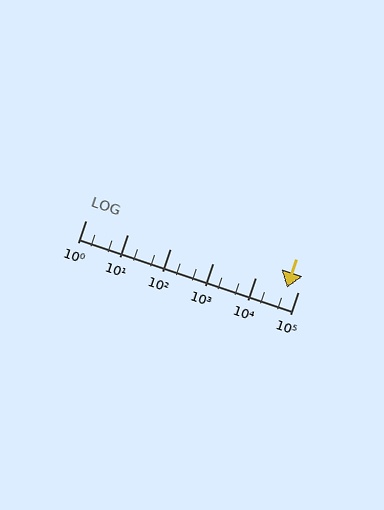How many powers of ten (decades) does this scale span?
The scale spans 5 decades, from 1 to 100000.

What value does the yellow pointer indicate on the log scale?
The pointer indicates approximately 56000.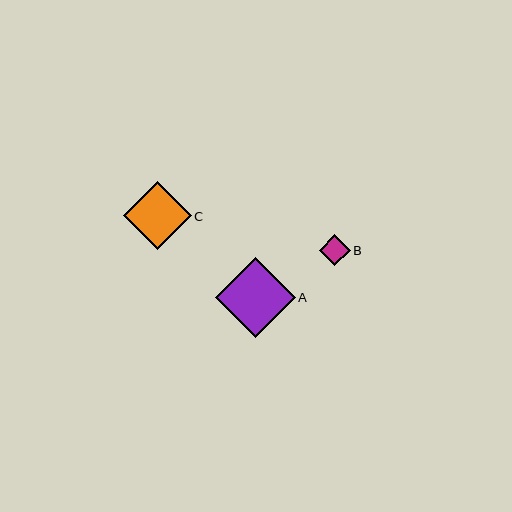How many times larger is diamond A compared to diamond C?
Diamond A is approximately 1.2 times the size of diamond C.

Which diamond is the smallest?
Diamond B is the smallest with a size of approximately 31 pixels.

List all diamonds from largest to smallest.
From largest to smallest: A, C, B.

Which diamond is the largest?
Diamond A is the largest with a size of approximately 80 pixels.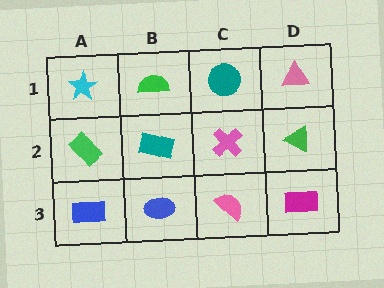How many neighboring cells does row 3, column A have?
2.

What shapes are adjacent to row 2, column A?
A cyan star (row 1, column A), a blue rectangle (row 3, column A), a teal rectangle (row 2, column B).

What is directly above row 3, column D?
A green triangle.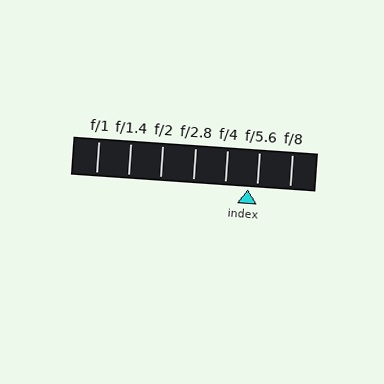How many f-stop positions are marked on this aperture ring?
There are 7 f-stop positions marked.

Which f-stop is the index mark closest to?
The index mark is closest to f/5.6.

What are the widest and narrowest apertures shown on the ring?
The widest aperture shown is f/1 and the narrowest is f/8.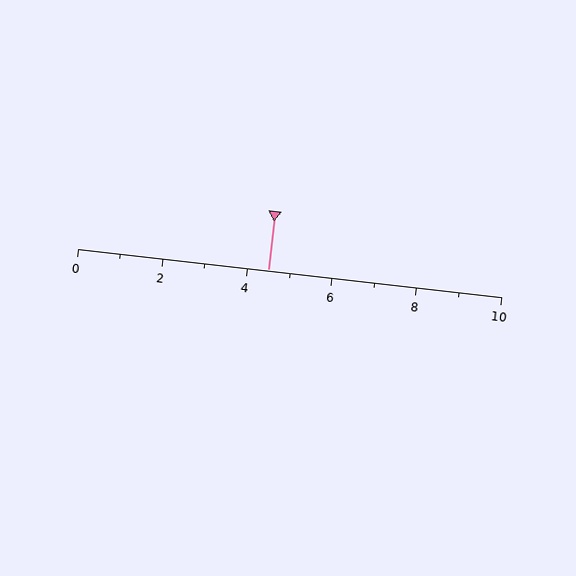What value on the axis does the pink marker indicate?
The marker indicates approximately 4.5.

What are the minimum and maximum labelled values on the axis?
The axis runs from 0 to 10.